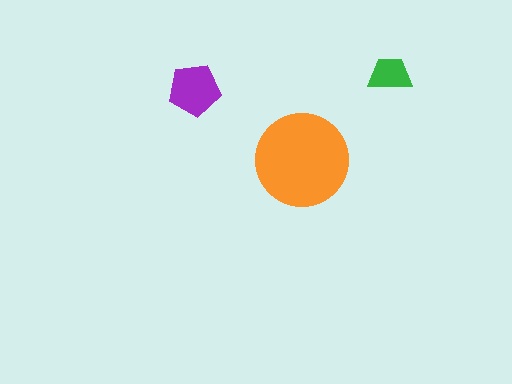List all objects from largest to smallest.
The orange circle, the purple pentagon, the green trapezoid.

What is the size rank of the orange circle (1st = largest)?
1st.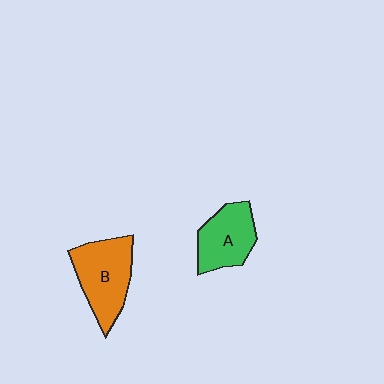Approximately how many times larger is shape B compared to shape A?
Approximately 1.3 times.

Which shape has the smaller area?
Shape A (green).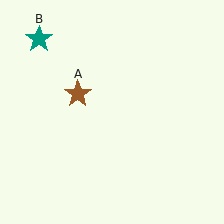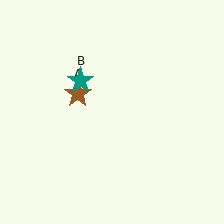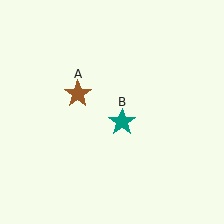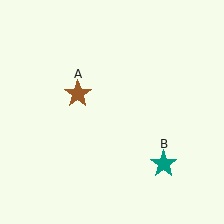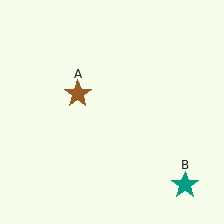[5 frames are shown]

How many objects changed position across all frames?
1 object changed position: teal star (object B).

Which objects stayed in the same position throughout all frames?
Brown star (object A) remained stationary.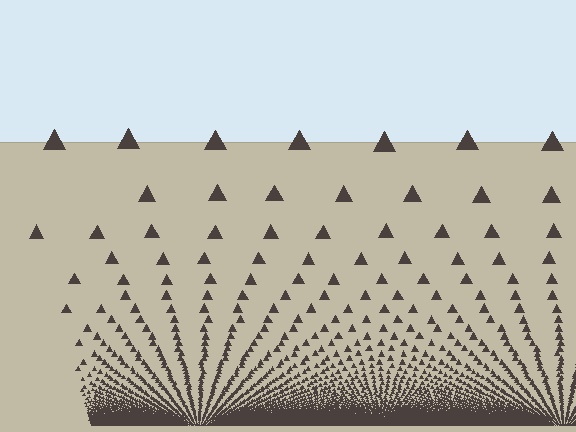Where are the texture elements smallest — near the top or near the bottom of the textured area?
Near the bottom.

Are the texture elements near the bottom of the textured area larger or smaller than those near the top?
Smaller. The gradient is inverted — elements near the bottom are smaller and denser.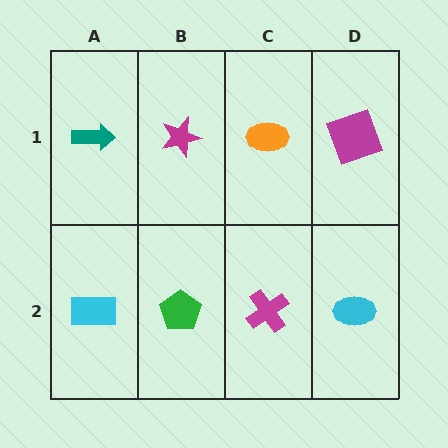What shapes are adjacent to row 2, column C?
An orange ellipse (row 1, column C), a green pentagon (row 2, column B), a cyan ellipse (row 2, column D).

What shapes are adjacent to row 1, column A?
A cyan rectangle (row 2, column A), a magenta star (row 1, column B).